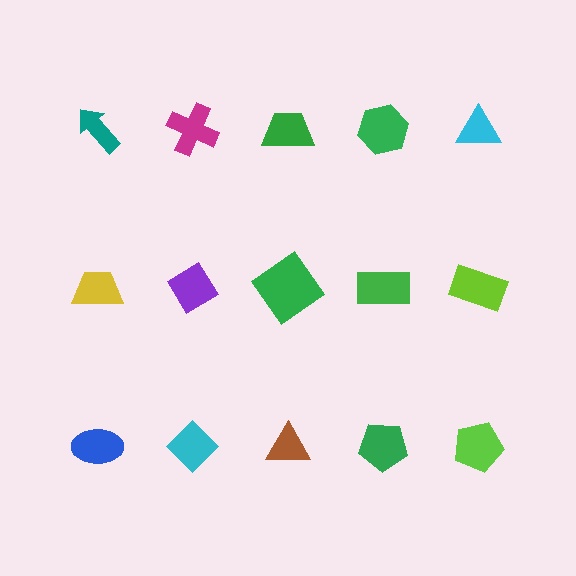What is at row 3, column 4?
A green pentagon.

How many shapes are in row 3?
5 shapes.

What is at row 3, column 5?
A lime pentagon.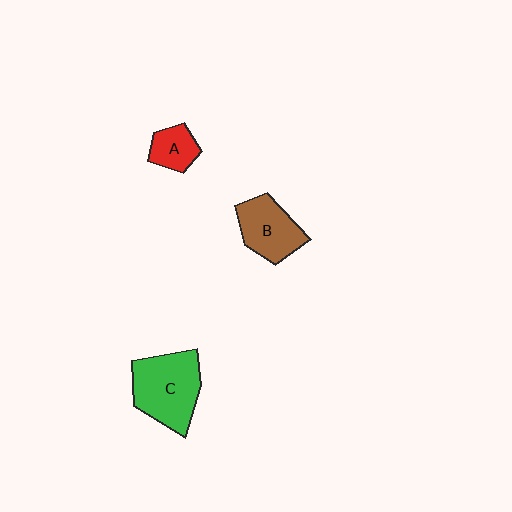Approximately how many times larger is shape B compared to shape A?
Approximately 1.8 times.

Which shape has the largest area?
Shape C (green).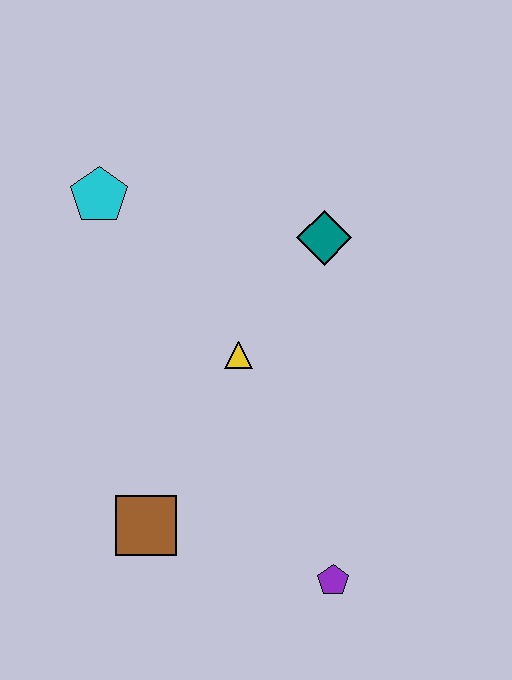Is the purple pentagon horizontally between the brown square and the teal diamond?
No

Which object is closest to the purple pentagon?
The brown square is closest to the purple pentagon.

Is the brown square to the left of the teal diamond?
Yes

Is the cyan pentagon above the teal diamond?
Yes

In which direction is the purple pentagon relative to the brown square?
The purple pentagon is to the right of the brown square.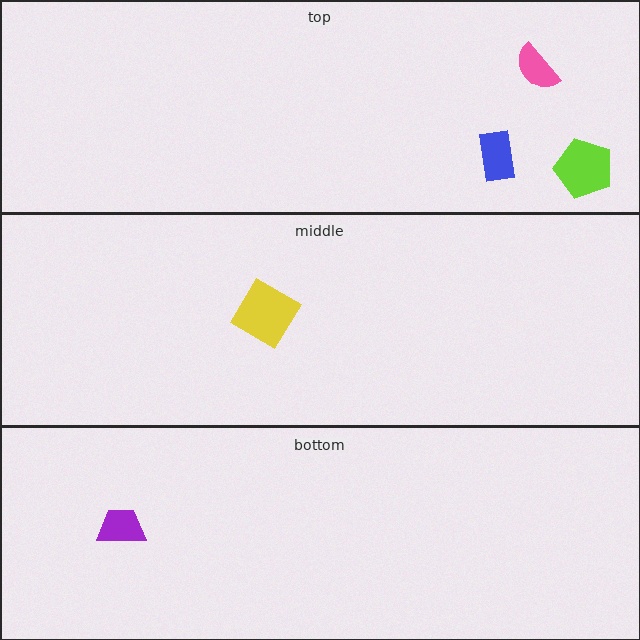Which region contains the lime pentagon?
The top region.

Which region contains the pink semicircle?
The top region.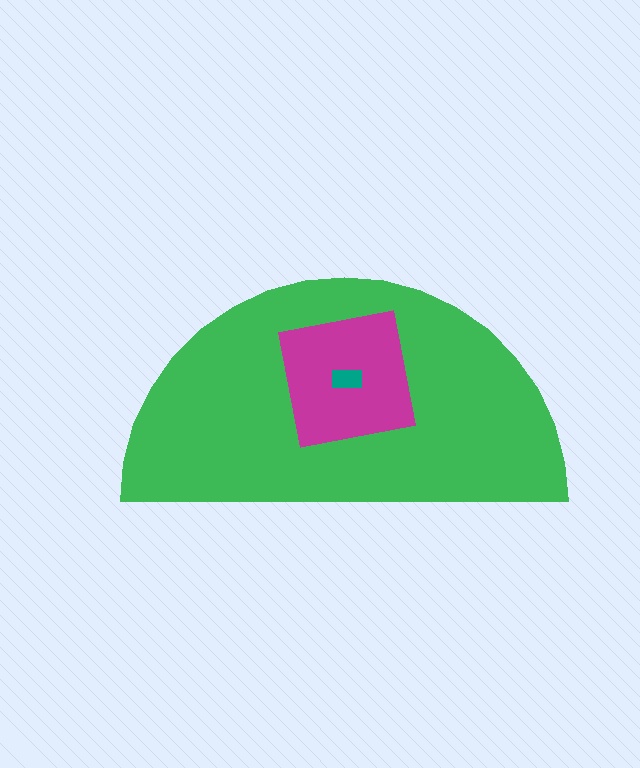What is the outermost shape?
The green semicircle.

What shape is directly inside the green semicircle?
The magenta square.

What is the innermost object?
The teal rectangle.